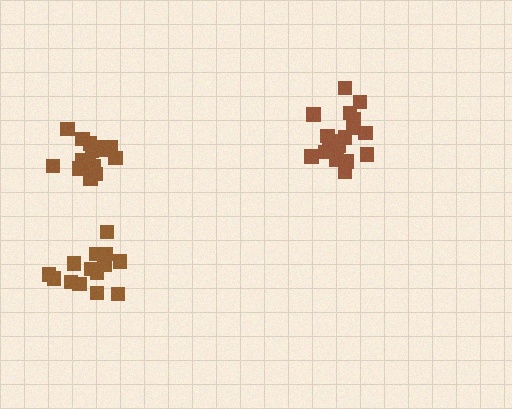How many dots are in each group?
Group 1: 16 dots, Group 2: 20 dots, Group 3: 15 dots (51 total).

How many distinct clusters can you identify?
There are 3 distinct clusters.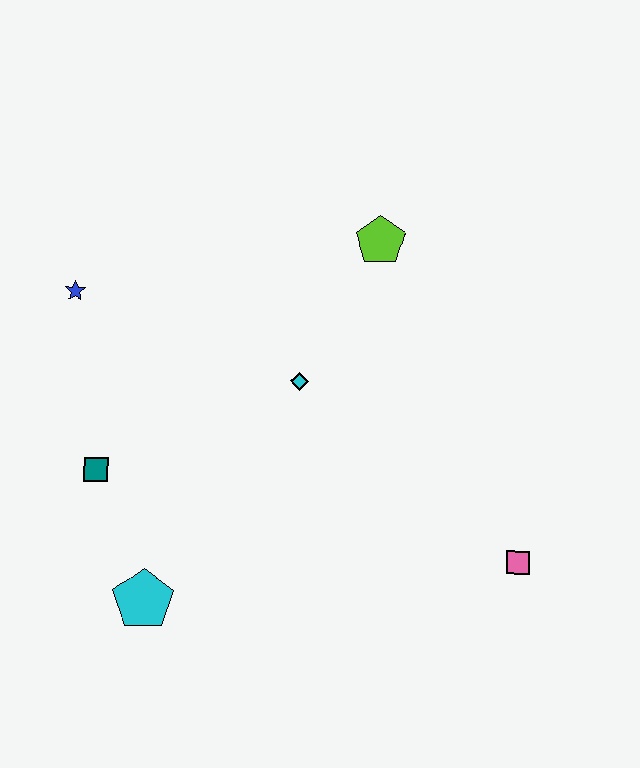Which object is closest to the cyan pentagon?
The teal square is closest to the cyan pentagon.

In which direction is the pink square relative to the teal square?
The pink square is to the right of the teal square.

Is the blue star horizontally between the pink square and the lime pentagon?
No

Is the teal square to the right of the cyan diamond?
No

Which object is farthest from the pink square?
The blue star is farthest from the pink square.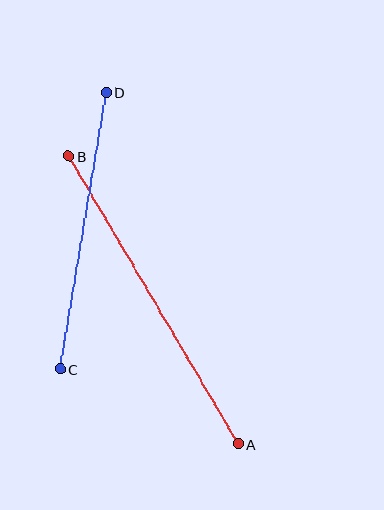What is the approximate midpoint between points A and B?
The midpoint is at approximately (153, 300) pixels.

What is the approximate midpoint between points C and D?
The midpoint is at approximately (83, 231) pixels.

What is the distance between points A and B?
The distance is approximately 334 pixels.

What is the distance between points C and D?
The distance is approximately 281 pixels.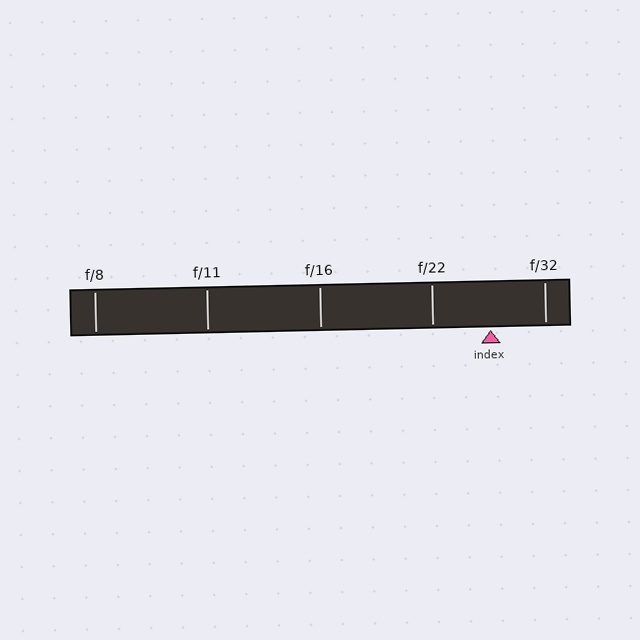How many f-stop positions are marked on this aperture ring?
There are 5 f-stop positions marked.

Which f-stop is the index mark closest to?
The index mark is closest to f/32.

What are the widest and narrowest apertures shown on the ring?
The widest aperture shown is f/8 and the narrowest is f/32.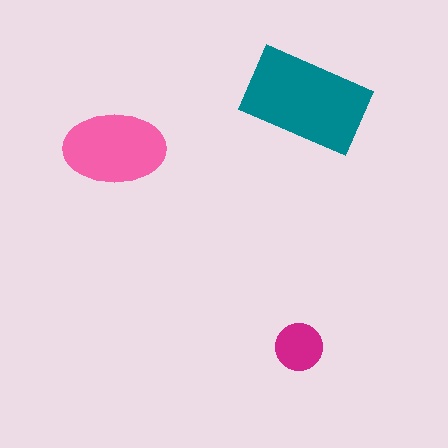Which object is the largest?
The teal rectangle.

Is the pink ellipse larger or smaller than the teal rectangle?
Smaller.